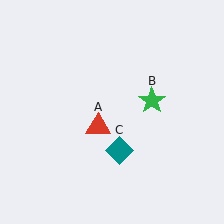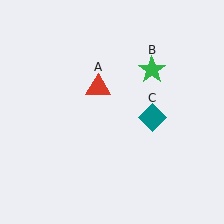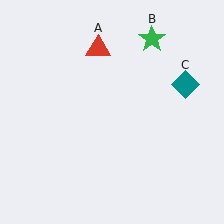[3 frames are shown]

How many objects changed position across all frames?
3 objects changed position: red triangle (object A), green star (object B), teal diamond (object C).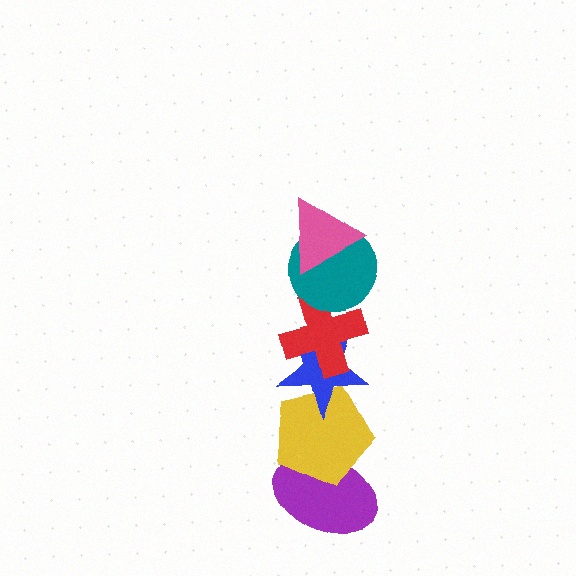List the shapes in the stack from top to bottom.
From top to bottom: the pink triangle, the teal circle, the red cross, the blue star, the yellow pentagon, the purple ellipse.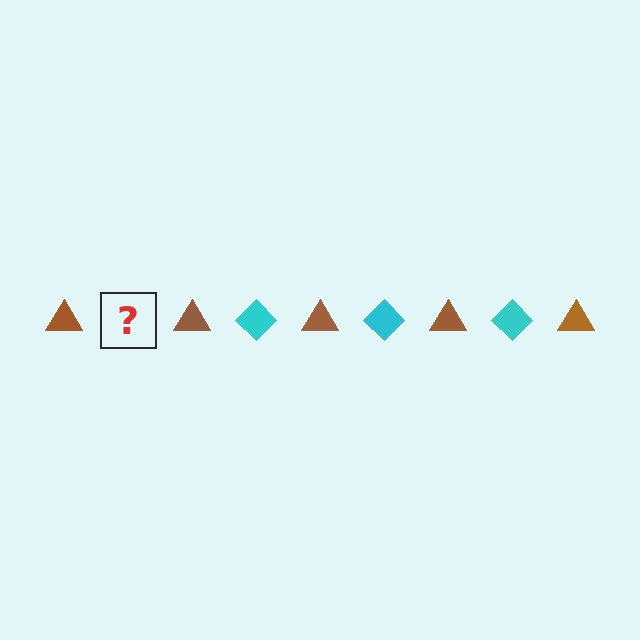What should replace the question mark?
The question mark should be replaced with a cyan diamond.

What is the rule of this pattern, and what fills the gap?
The rule is that the pattern alternates between brown triangle and cyan diamond. The gap should be filled with a cyan diamond.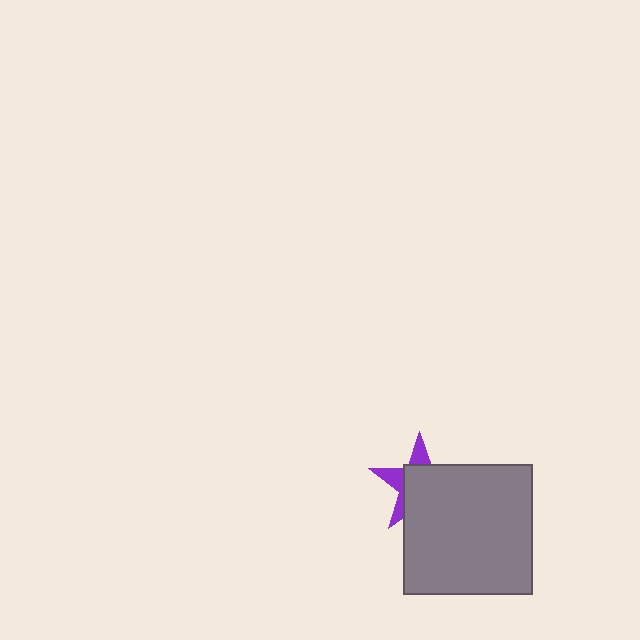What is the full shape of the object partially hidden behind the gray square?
The partially hidden object is a purple star.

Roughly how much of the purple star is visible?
A small part of it is visible (roughly 33%).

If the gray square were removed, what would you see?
You would see the complete purple star.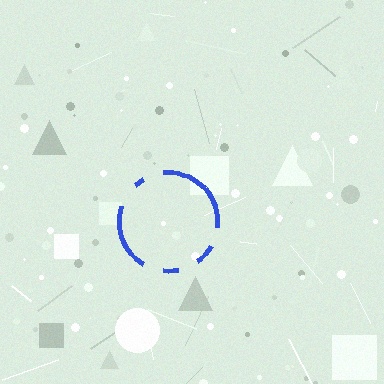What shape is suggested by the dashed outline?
The dashed outline suggests a circle.